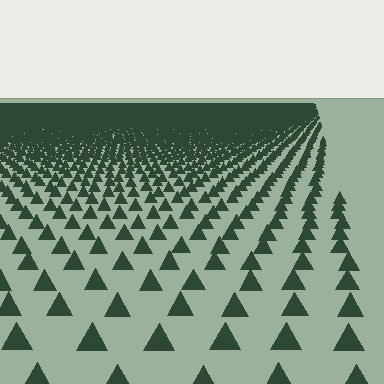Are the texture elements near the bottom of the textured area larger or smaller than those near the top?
Larger. Near the bottom, elements are closer to the viewer and appear at a bigger on-screen size.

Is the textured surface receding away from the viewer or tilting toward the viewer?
The surface is receding away from the viewer. Texture elements get smaller and denser toward the top.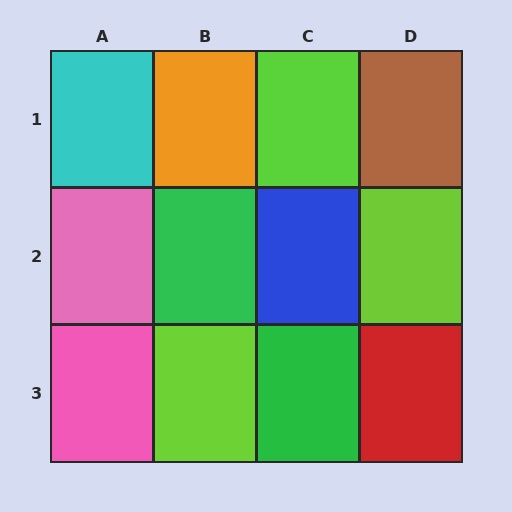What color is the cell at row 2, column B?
Green.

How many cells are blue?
1 cell is blue.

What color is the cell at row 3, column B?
Lime.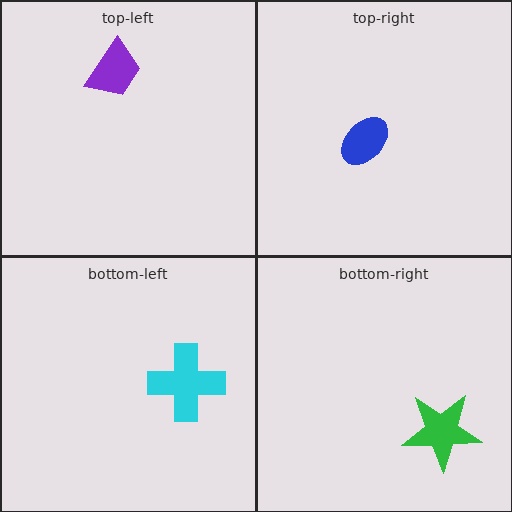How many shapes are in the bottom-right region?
1.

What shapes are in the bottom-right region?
The green star.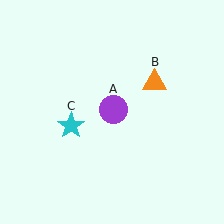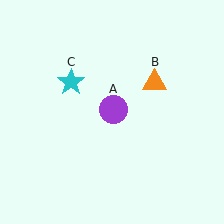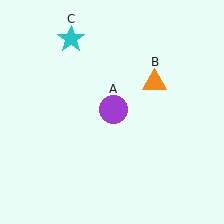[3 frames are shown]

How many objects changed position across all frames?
1 object changed position: cyan star (object C).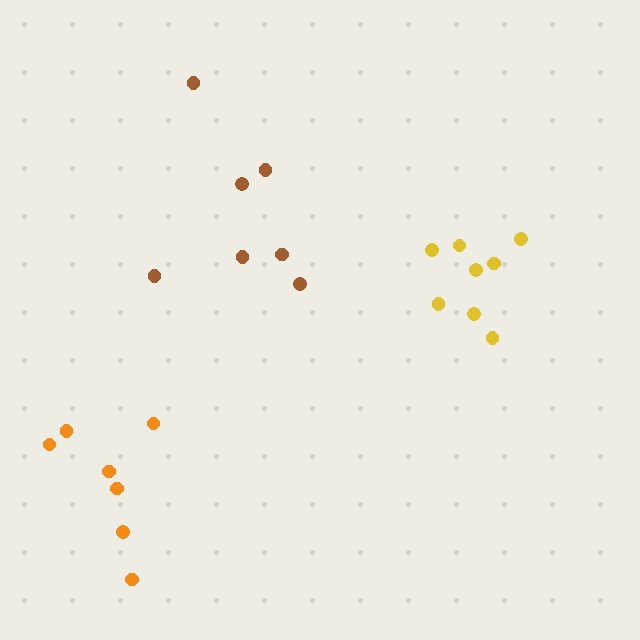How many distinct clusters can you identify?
There are 3 distinct clusters.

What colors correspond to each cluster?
The clusters are colored: yellow, brown, orange.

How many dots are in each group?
Group 1: 8 dots, Group 2: 7 dots, Group 3: 7 dots (22 total).